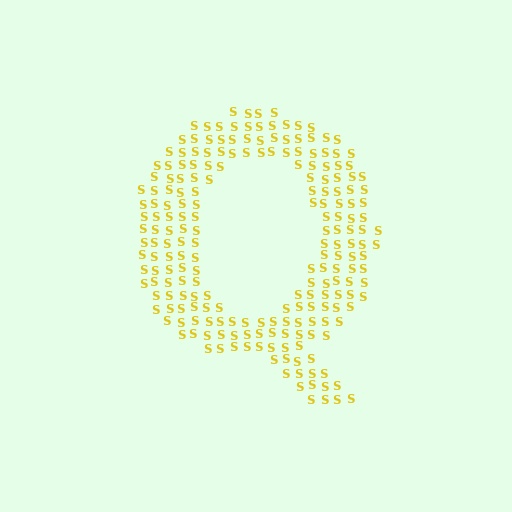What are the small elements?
The small elements are letter S's.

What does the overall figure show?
The overall figure shows the letter Q.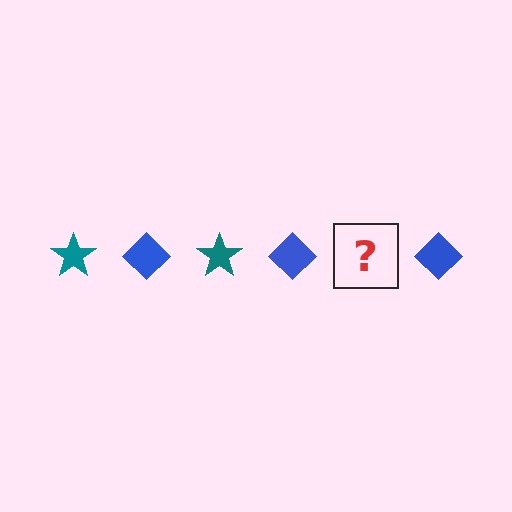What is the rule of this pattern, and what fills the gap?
The rule is that the pattern alternates between teal star and blue diamond. The gap should be filled with a teal star.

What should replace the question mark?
The question mark should be replaced with a teal star.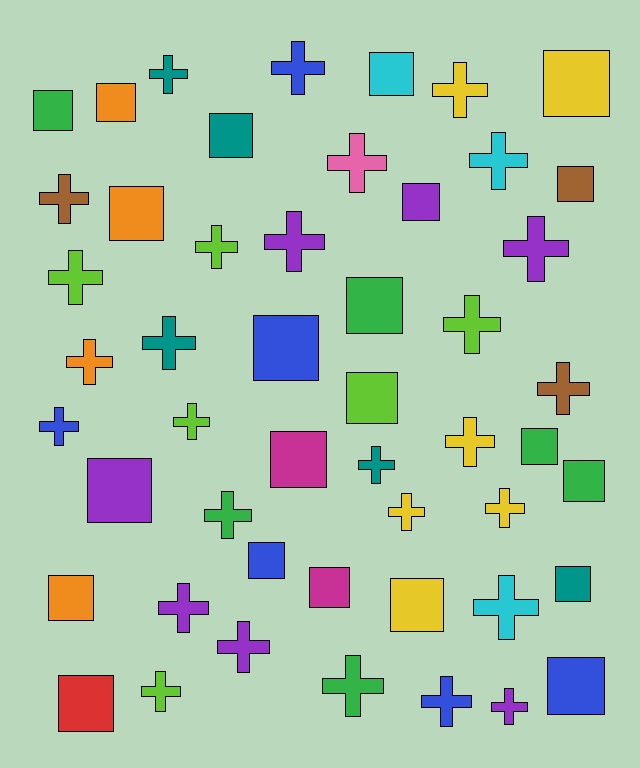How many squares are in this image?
There are 22 squares.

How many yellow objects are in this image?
There are 6 yellow objects.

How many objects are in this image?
There are 50 objects.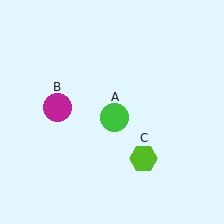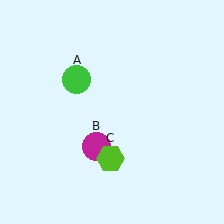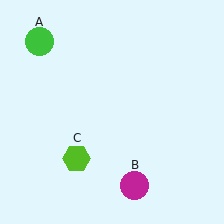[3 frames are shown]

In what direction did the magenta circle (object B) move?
The magenta circle (object B) moved down and to the right.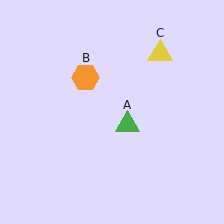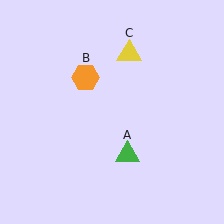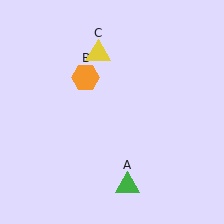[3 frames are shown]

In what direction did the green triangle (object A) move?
The green triangle (object A) moved down.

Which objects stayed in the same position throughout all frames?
Orange hexagon (object B) remained stationary.